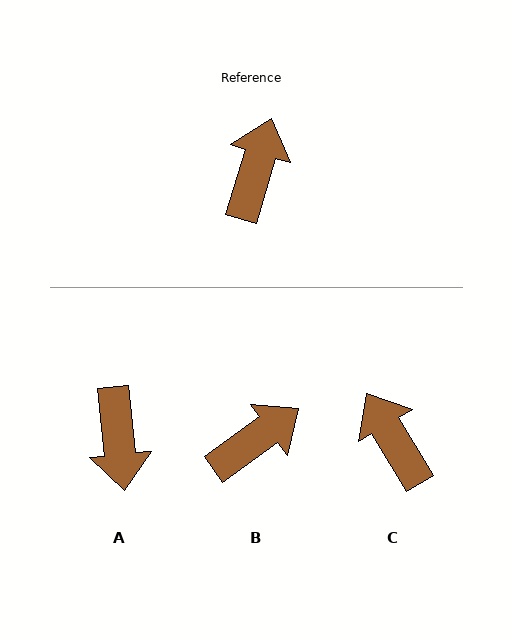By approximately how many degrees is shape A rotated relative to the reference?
Approximately 157 degrees clockwise.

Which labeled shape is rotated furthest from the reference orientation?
A, about 157 degrees away.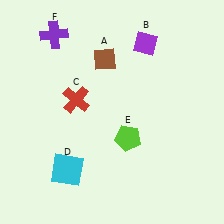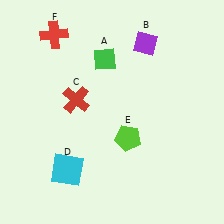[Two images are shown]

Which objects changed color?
A changed from brown to green. F changed from purple to red.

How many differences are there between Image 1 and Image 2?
There are 2 differences between the two images.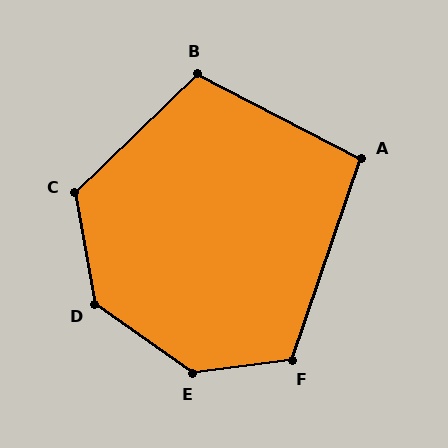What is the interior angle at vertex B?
Approximately 109 degrees (obtuse).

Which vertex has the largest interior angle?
E, at approximately 138 degrees.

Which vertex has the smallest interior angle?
A, at approximately 98 degrees.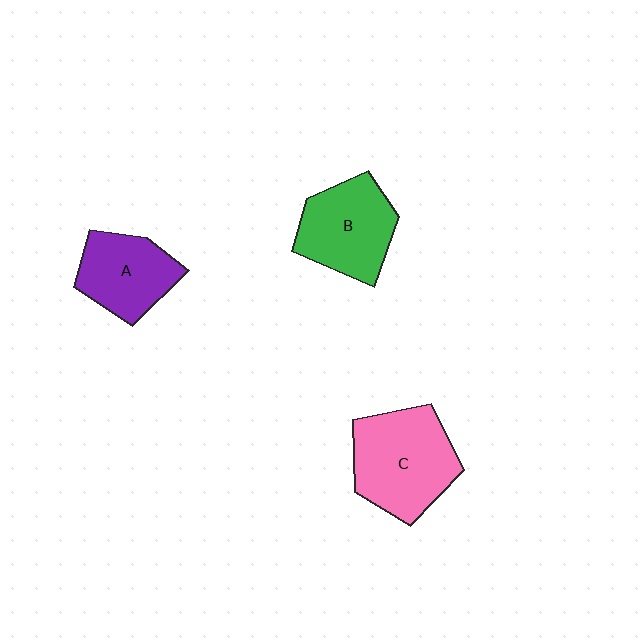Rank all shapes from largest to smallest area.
From largest to smallest: C (pink), B (green), A (purple).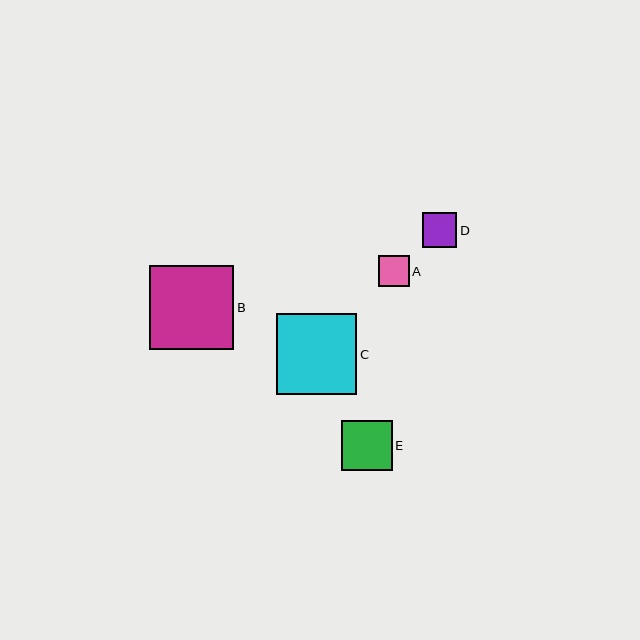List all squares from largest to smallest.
From largest to smallest: B, C, E, D, A.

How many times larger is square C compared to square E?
Square C is approximately 1.6 times the size of square E.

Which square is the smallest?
Square A is the smallest with a size of approximately 30 pixels.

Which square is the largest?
Square B is the largest with a size of approximately 84 pixels.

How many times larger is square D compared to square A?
Square D is approximately 1.1 times the size of square A.